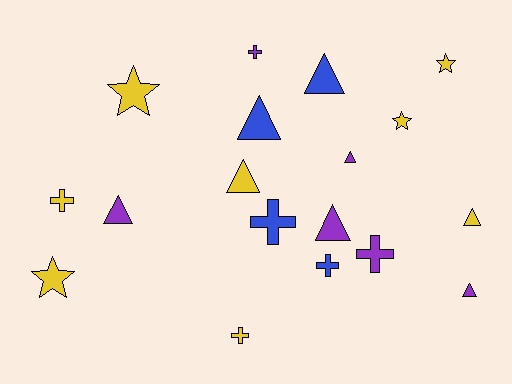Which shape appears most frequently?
Triangle, with 8 objects.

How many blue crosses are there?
There are 2 blue crosses.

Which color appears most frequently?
Yellow, with 8 objects.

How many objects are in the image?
There are 18 objects.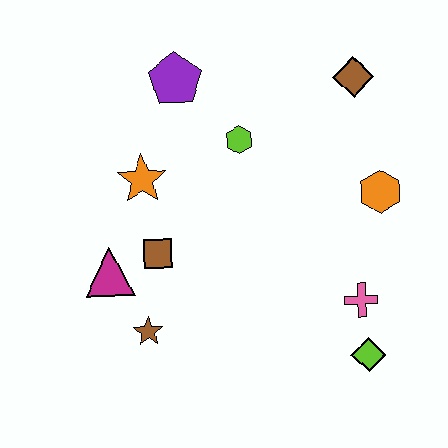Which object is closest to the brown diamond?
The orange hexagon is closest to the brown diamond.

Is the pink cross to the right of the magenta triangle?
Yes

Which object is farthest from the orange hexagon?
The magenta triangle is farthest from the orange hexagon.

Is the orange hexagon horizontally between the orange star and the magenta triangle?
No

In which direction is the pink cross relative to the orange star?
The pink cross is to the right of the orange star.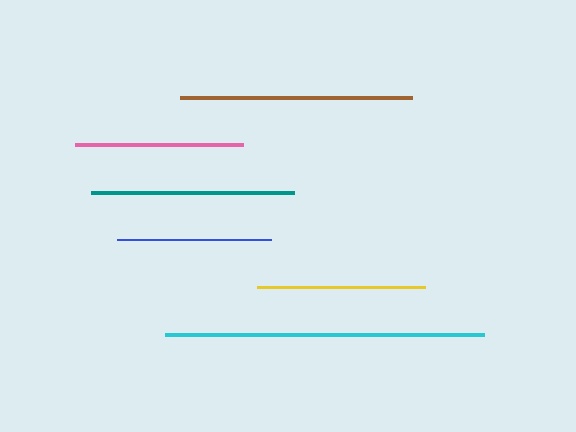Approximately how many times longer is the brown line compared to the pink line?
The brown line is approximately 1.4 times the length of the pink line.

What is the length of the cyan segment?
The cyan segment is approximately 319 pixels long.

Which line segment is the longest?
The cyan line is the longest at approximately 319 pixels.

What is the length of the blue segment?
The blue segment is approximately 154 pixels long.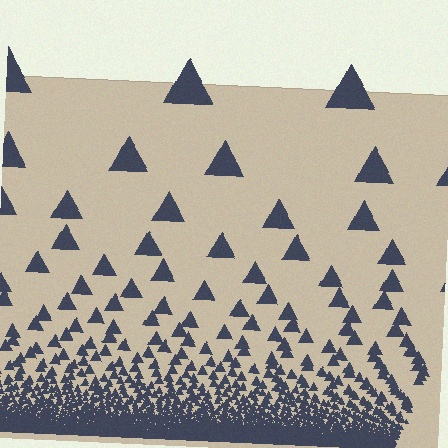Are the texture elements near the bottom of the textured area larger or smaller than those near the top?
Smaller. The gradient is inverted — elements near the bottom are smaller and denser.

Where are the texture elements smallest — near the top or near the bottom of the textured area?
Near the bottom.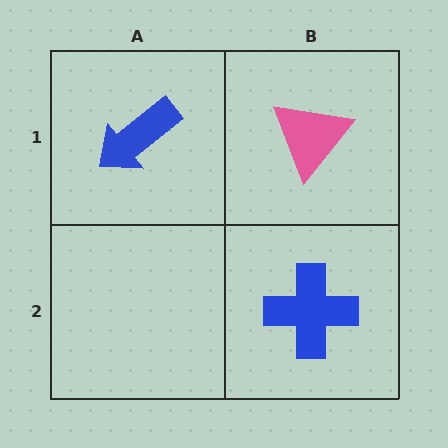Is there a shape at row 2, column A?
No, that cell is empty.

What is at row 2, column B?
A blue cross.